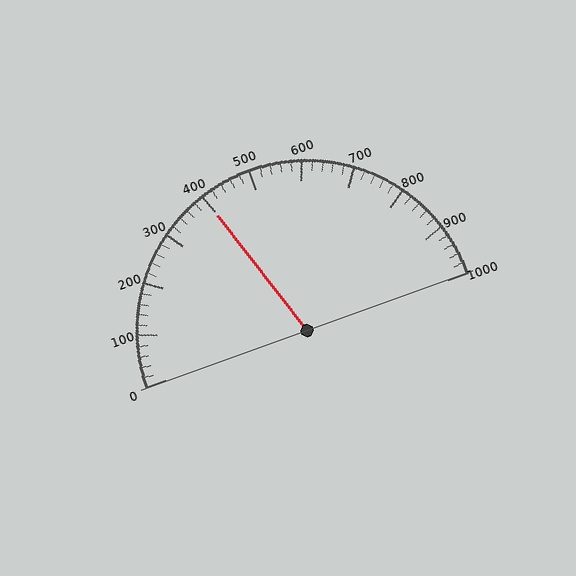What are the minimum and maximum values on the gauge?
The gauge ranges from 0 to 1000.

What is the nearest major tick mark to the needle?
The nearest major tick mark is 400.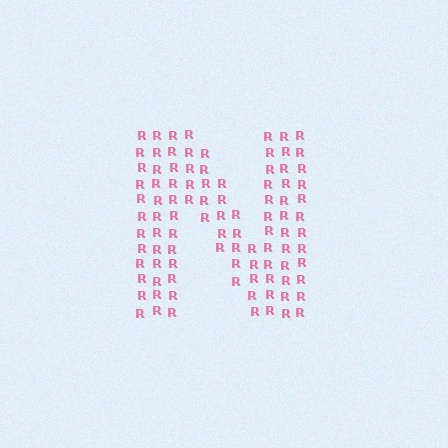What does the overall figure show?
The overall figure shows the letter N.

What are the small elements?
The small elements are letter R's.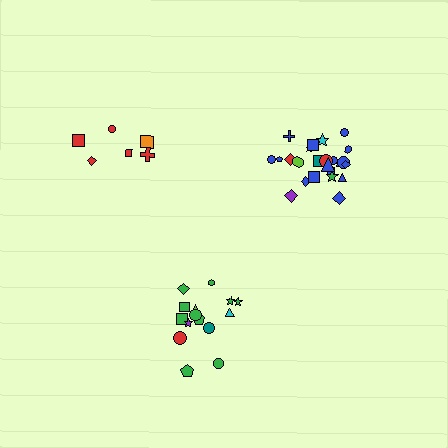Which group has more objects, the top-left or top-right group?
The top-right group.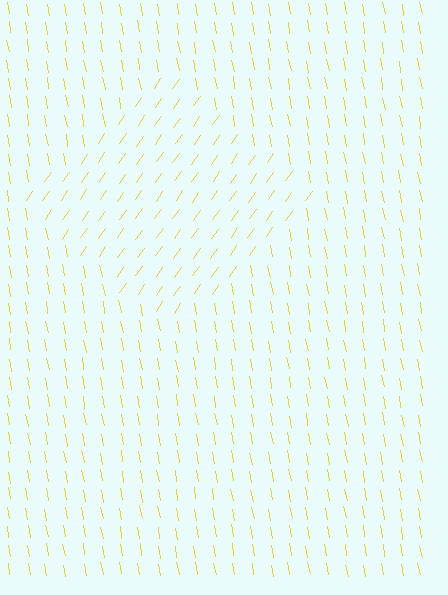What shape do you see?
I see a diamond.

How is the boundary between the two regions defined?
The boundary is defined purely by a change in line orientation (approximately 45 degrees difference). All lines are the same color and thickness.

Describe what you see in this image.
The image is filled with small yellow line segments. A diamond region in the image has lines oriented differently from the surrounding lines, creating a visible texture boundary.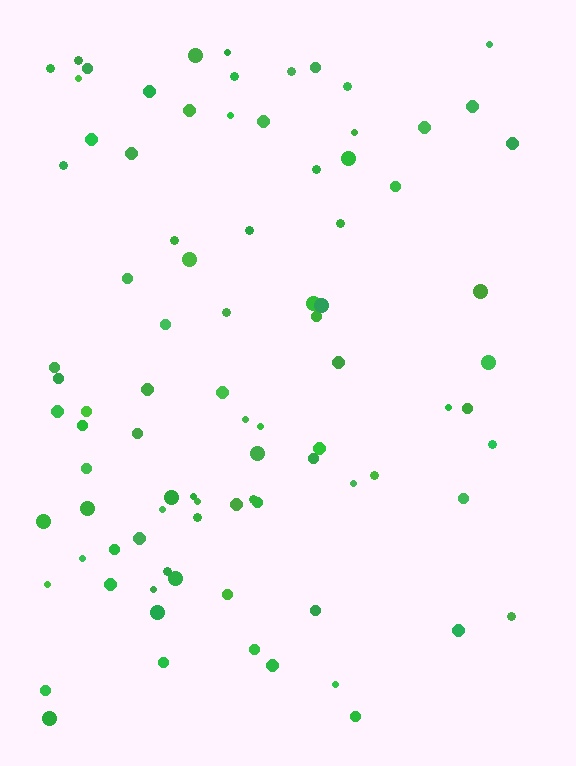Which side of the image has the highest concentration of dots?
The left.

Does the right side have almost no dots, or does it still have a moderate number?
Still a moderate number, just noticeably fewer than the left.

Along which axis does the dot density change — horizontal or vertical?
Horizontal.